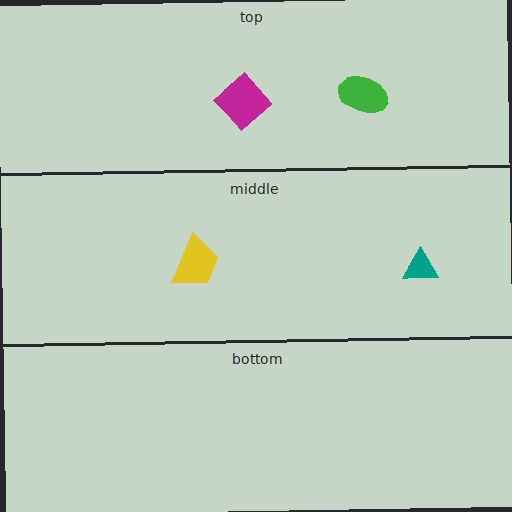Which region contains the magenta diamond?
The top region.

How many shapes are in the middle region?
2.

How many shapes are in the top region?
2.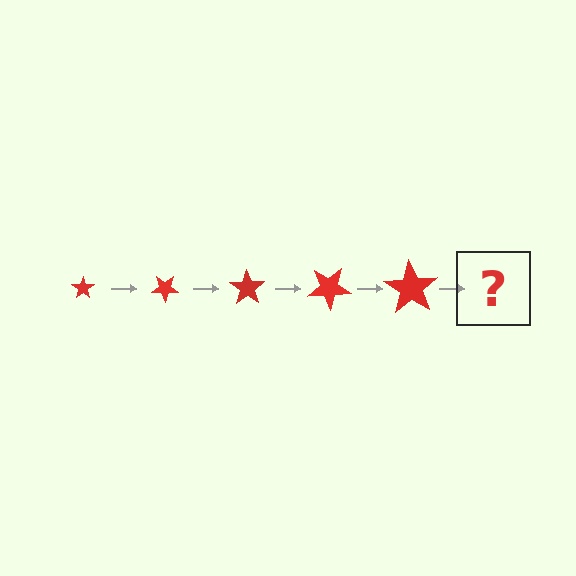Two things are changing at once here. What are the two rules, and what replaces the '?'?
The two rules are that the star grows larger each step and it rotates 35 degrees each step. The '?' should be a star, larger than the previous one and rotated 175 degrees from the start.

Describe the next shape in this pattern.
It should be a star, larger than the previous one and rotated 175 degrees from the start.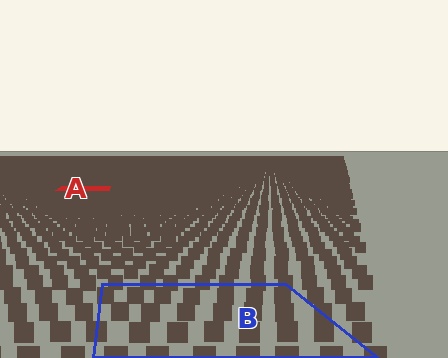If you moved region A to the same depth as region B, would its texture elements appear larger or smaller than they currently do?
They would appear larger. At a closer depth, the same texture elements are projected at a bigger on-screen size.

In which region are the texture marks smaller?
The texture marks are smaller in region A, because it is farther away.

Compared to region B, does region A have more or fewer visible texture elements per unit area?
Region A has more texture elements per unit area — they are packed more densely because it is farther away.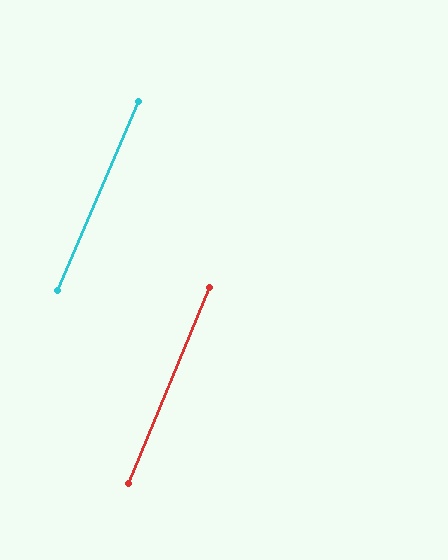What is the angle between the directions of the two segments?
Approximately 1 degree.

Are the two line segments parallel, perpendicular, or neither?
Parallel — their directions differ by only 0.7°.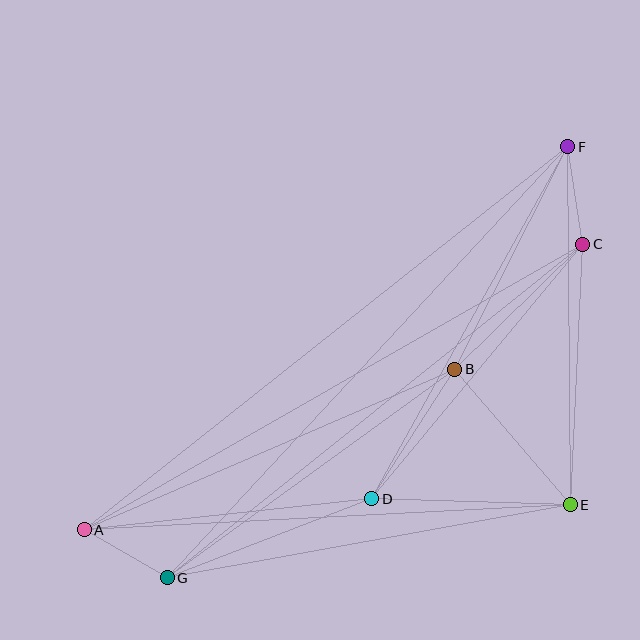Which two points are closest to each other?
Points A and G are closest to each other.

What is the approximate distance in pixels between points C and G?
The distance between C and G is approximately 533 pixels.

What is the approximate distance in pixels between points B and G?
The distance between B and G is approximately 355 pixels.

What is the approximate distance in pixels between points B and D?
The distance between B and D is approximately 154 pixels.